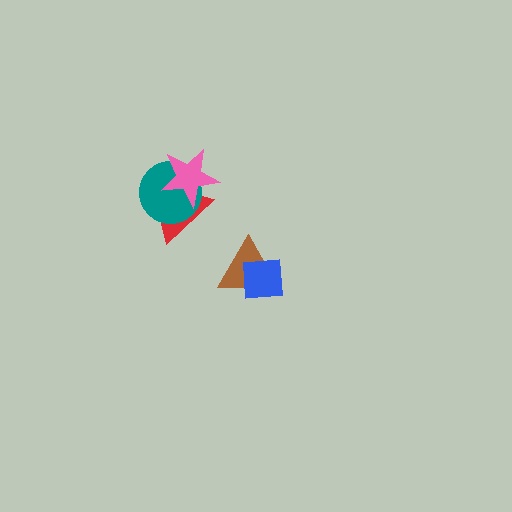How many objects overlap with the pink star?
2 objects overlap with the pink star.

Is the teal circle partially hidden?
Yes, it is partially covered by another shape.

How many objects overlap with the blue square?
1 object overlaps with the blue square.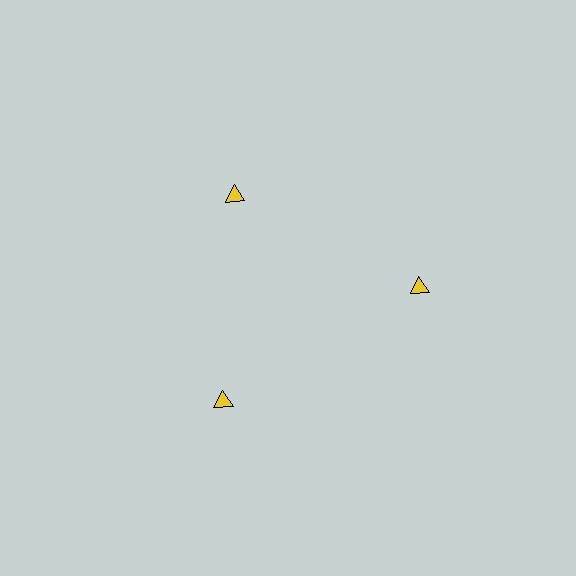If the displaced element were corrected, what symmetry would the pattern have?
It would have 3-fold rotational symmetry — the pattern would map onto itself every 120 degrees.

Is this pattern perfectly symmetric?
No. The 3 yellow triangles are arranged in a ring, but one element near the 11 o'clock position is pulled inward toward the center, breaking the 3-fold rotational symmetry.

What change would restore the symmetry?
The symmetry would be restored by moving it outward, back onto the ring so that all 3 triangles sit at equal angles and equal distance from the center.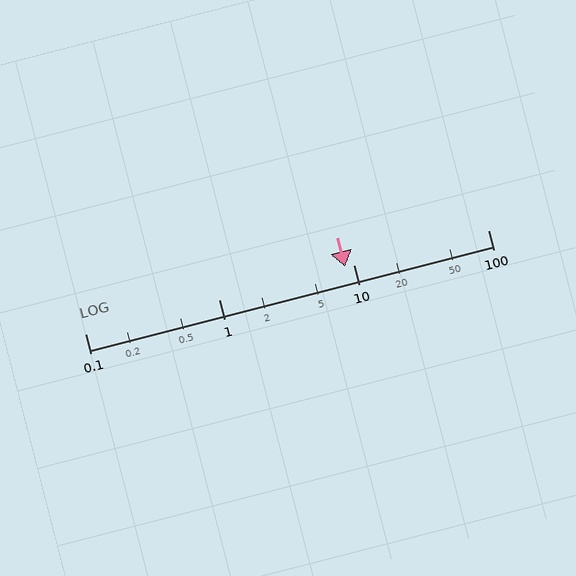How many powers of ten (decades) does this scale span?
The scale spans 3 decades, from 0.1 to 100.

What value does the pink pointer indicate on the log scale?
The pointer indicates approximately 8.7.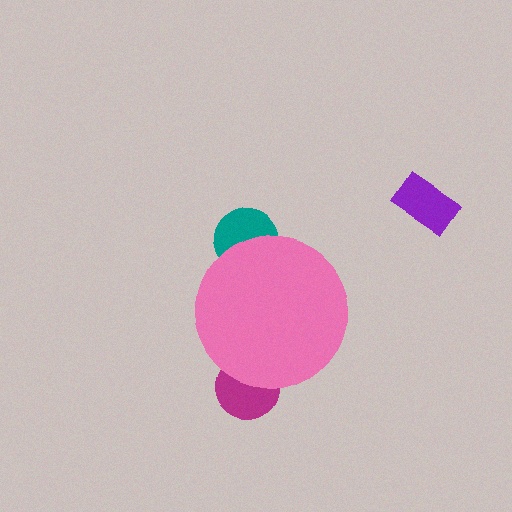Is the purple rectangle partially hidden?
No, the purple rectangle is fully visible.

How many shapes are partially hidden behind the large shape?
2 shapes are partially hidden.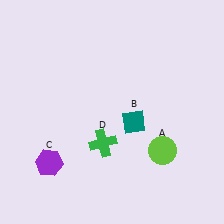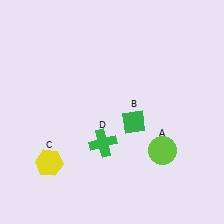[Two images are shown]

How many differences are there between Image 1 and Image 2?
There are 2 differences between the two images.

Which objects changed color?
B changed from teal to green. C changed from purple to yellow.